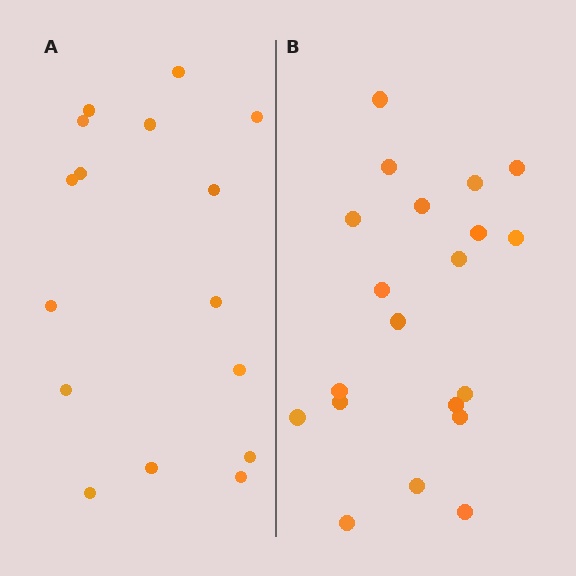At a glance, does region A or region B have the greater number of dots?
Region B (the right region) has more dots.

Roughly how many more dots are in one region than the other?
Region B has about 4 more dots than region A.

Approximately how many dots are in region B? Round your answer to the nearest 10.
About 20 dots.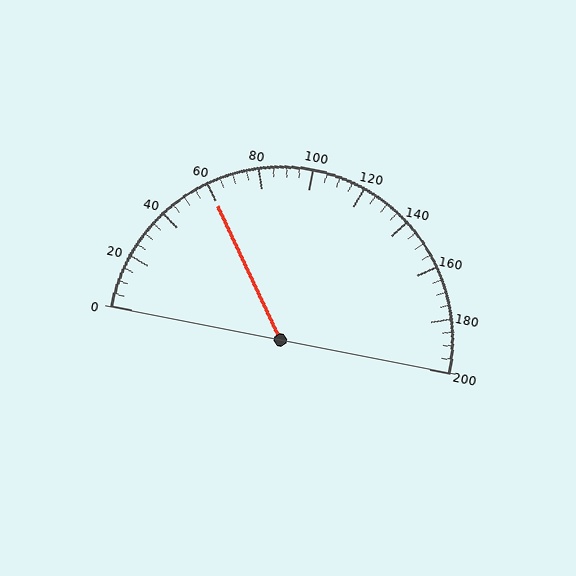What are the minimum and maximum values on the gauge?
The gauge ranges from 0 to 200.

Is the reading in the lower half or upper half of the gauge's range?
The reading is in the lower half of the range (0 to 200).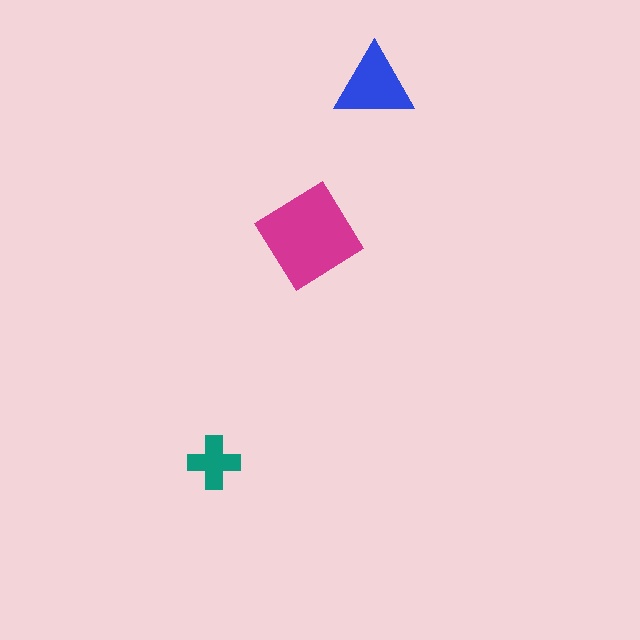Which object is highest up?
The blue triangle is topmost.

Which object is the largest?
The magenta diamond.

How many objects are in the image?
There are 3 objects in the image.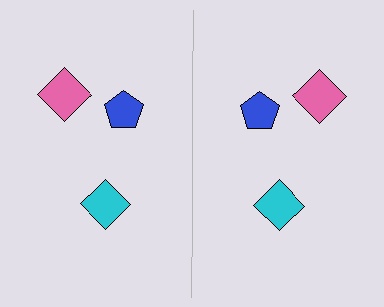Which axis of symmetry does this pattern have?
The pattern has a vertical axis of symmetry running through the center of the image.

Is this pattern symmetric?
Yes, this pattern has bilateral (reflection) symmetry.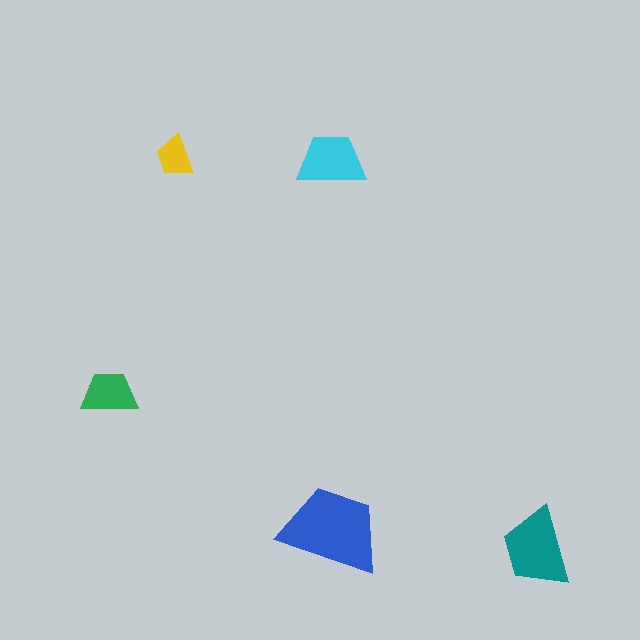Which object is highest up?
The yellow trapezoid is topmost.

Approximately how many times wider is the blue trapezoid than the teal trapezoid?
About 1.5 times wider.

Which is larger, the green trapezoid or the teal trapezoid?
The teal one.